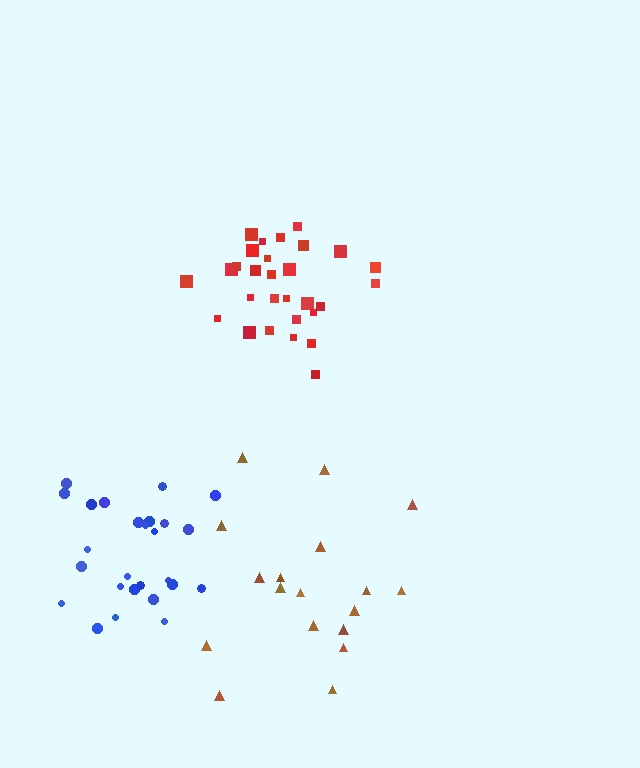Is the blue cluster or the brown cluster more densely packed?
Blue.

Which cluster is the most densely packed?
Red.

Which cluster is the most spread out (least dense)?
Brown.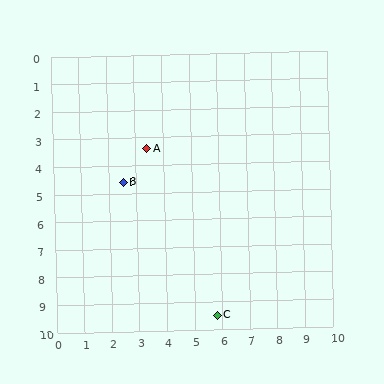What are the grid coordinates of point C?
Point C is at approximately (5.8, 9.5).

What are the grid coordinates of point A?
Point A is at approximately (3.4, 3.4).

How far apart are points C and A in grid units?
Points C and A are about 6.6 grid units apart.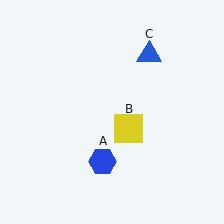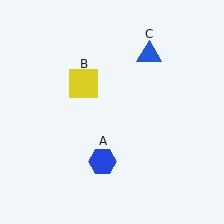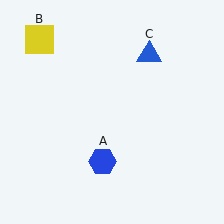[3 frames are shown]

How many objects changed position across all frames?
1 object changed position: yellow square (object B).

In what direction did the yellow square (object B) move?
The yellow square (object B) moved up and to the left.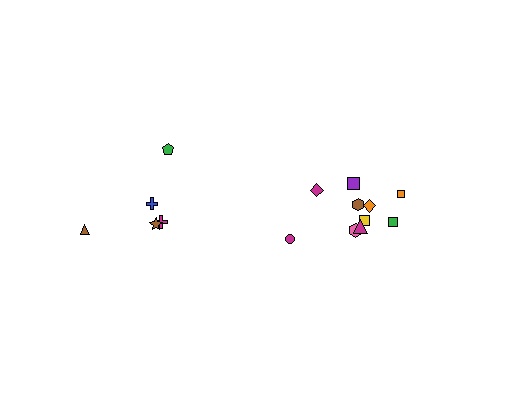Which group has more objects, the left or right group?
The right group.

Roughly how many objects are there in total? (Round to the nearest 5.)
Roughly 15 objects in total.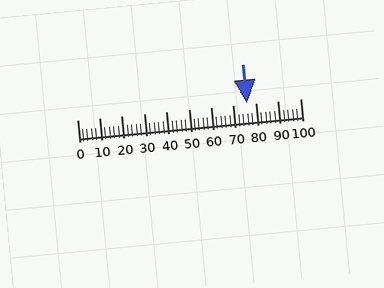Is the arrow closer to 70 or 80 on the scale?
The arrow is closer to 80.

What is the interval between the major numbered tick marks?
The major tick marks are spaced 10 units apart.